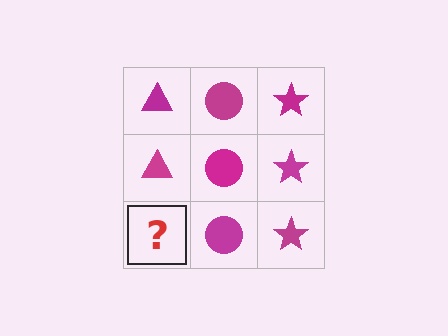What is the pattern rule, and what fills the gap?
The rule is that each column has a consistent shape. The gap should be filled with a magenta triangle.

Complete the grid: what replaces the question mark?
The question mark should be replaced with a magenta triangle.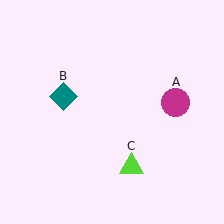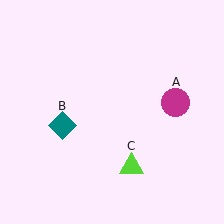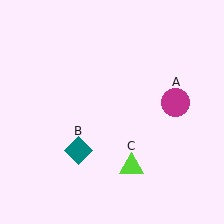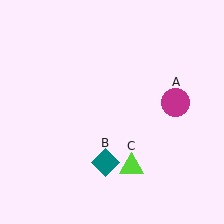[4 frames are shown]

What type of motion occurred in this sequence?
The teal diamond (object B) rotated counterclockwise around the center of the scene.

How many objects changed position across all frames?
1 object changed position: teal diamond (object B).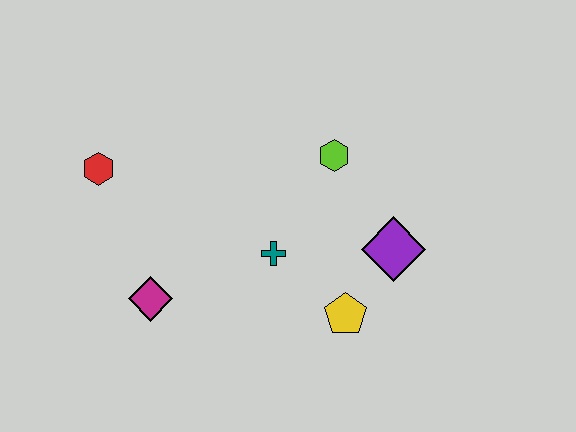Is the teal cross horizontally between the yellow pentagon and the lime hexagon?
No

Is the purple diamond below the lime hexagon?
Yes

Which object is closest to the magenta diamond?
The teal cross is closest to the magenta diamond.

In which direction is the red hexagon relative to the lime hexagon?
The red hexagon is to the left of the lime hexagon.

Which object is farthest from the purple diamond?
The red hexagon is farthest from the purple diamond.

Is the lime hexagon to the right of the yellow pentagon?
No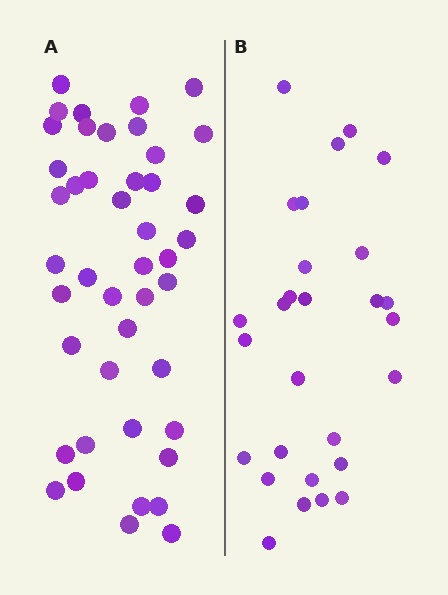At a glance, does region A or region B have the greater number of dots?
Region A (the left region) has more dots.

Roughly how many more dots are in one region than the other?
Region A has approximately 15 more dots than region B.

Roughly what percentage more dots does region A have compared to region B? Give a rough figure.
About 55% more.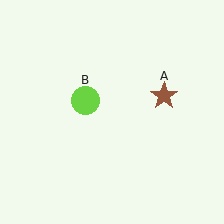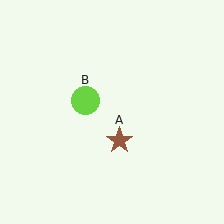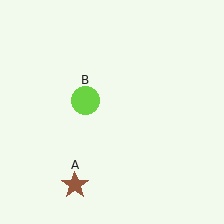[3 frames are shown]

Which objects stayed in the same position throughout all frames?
Lime circle (object B) remained stationary.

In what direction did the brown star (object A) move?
The brown star (object A) moved down and to the left.